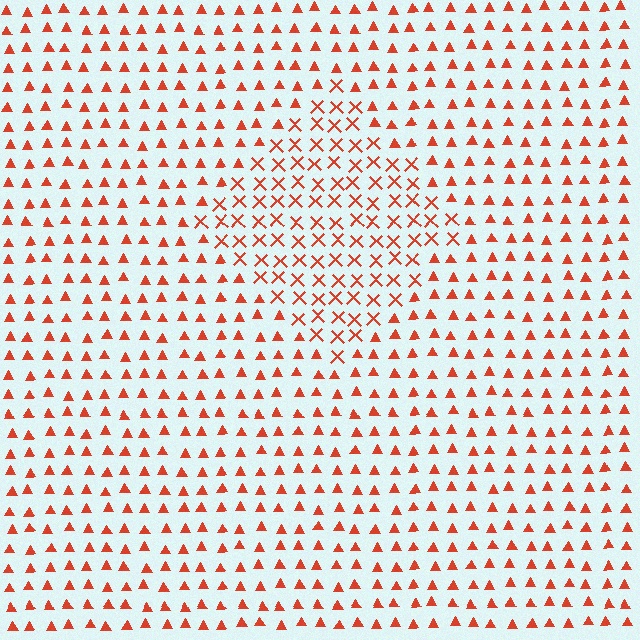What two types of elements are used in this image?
The image uses X marks inside the diamond region and triangles outside it.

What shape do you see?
I see a diamond.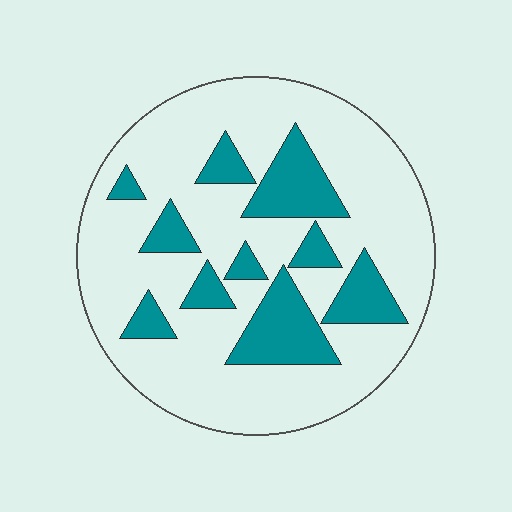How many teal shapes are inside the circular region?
10.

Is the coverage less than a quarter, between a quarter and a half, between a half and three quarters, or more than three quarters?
Less than a quarter.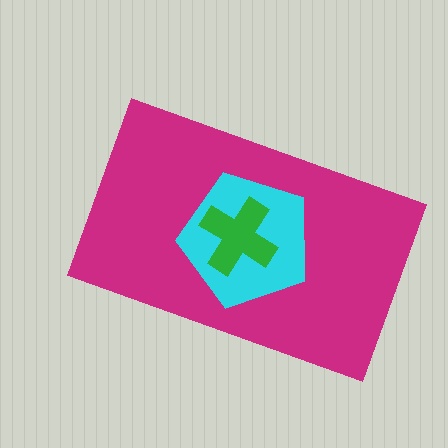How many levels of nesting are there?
3.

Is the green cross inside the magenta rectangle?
Yes.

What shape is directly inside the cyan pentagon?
The green cross.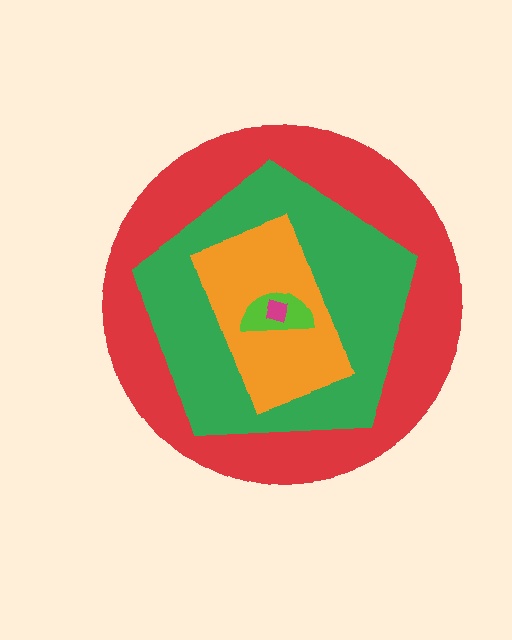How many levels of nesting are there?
5.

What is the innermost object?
The magenta square.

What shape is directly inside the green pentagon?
The orange rectangle.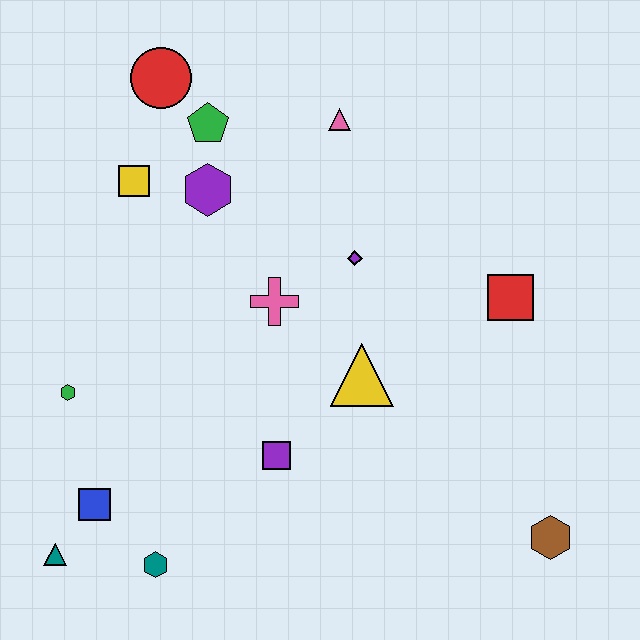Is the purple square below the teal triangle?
No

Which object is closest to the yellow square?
The purple hexagon is closest to the yellow square.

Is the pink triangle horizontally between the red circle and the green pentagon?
No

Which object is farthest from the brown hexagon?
The red circle is farthest from the brown hexagon.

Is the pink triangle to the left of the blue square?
No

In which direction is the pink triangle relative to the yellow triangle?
The pink triangle is above the yellow triangle.